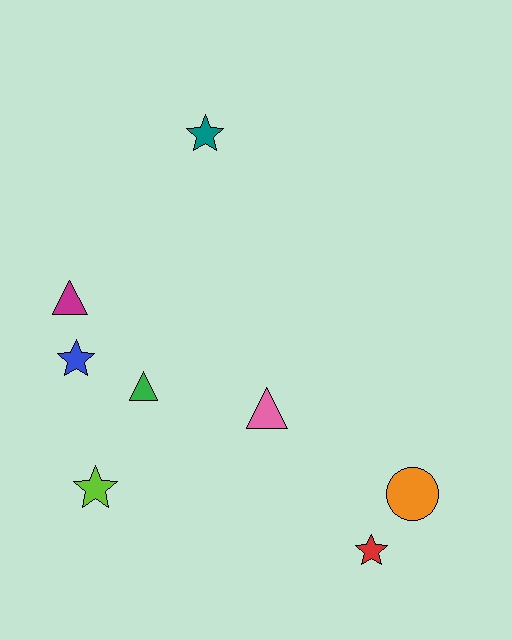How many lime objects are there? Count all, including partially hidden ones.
There is 1 lime object.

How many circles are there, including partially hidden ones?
There is 1 circle.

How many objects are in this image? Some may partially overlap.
There are 8 objects.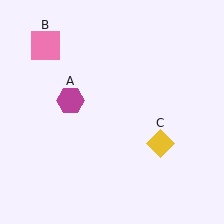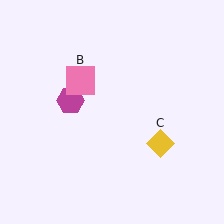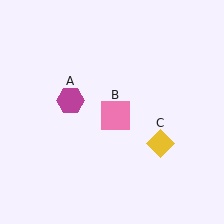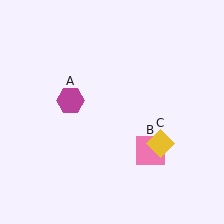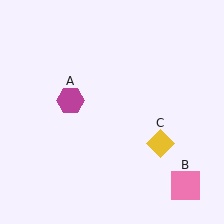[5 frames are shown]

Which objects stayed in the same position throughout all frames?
Magenta hexagon (object A) and yellow diamond (object C) remained stationary.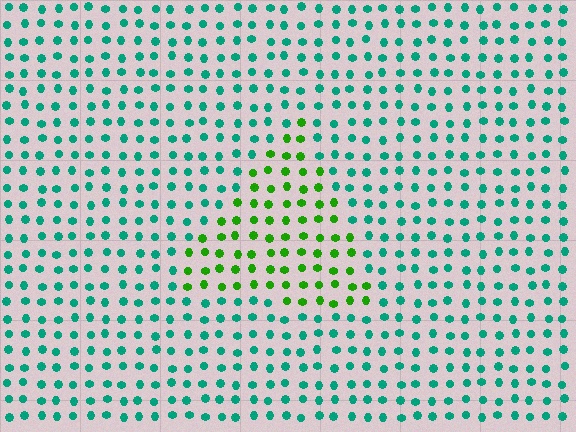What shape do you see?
I see a triangle.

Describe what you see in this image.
The image is filled with small teal elements in a uniform arrangement. A triangle-shaped region is visible where the elements are tinted to a slightly different hue, forming a subtle color boundary.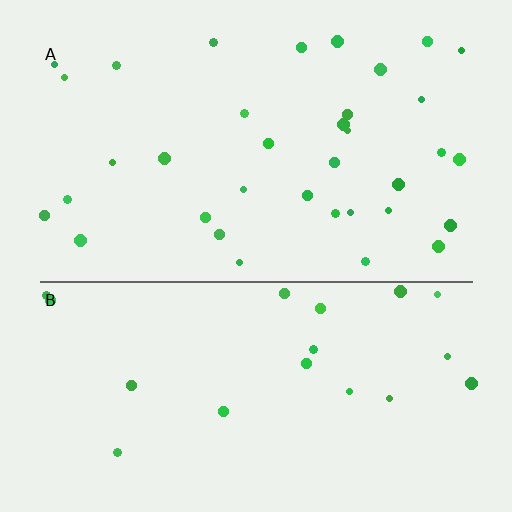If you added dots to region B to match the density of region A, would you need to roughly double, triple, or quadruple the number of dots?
Approximately double.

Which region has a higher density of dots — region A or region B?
A (the top).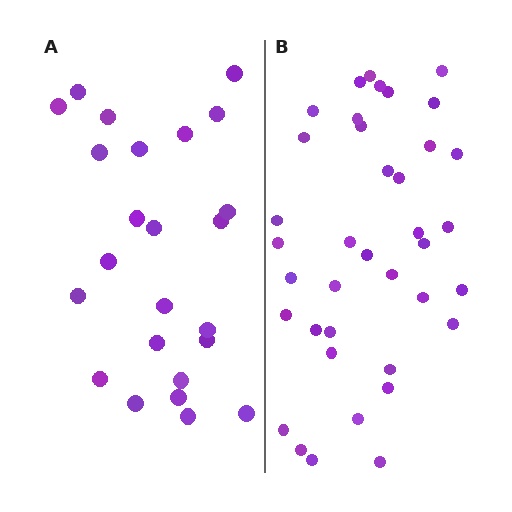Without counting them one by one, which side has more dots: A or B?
Region B (the right region) has more dots.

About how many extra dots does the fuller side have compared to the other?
Region B has approximately 15 more dots than region A.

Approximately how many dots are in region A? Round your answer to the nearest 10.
About 20 dots. (The exact count is 24, which rounds to 20.)